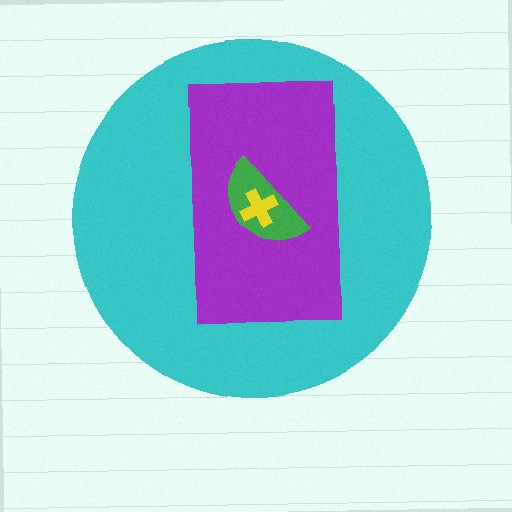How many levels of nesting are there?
4.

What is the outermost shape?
The cyan circle.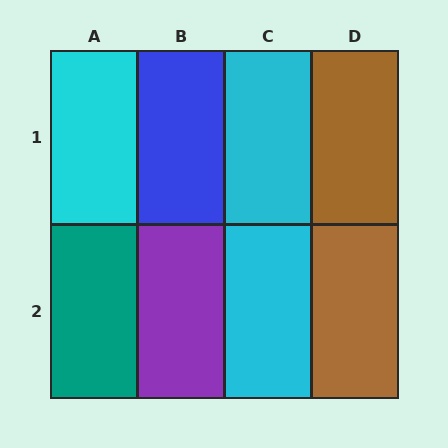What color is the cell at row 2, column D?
Brown.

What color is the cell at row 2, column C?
Cyan.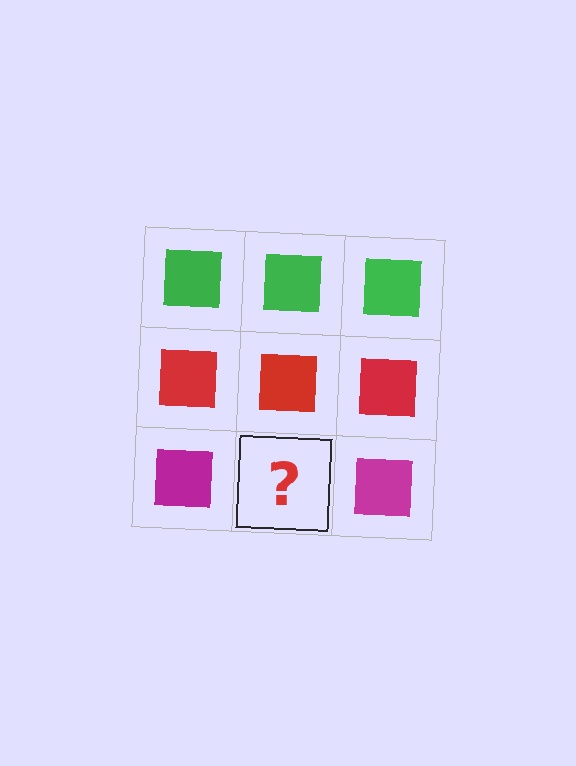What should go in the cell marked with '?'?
The missing cell should contain a magenta square.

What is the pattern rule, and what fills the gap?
The rule is that each row has a consistent color. The gap should be filled with a magenta square.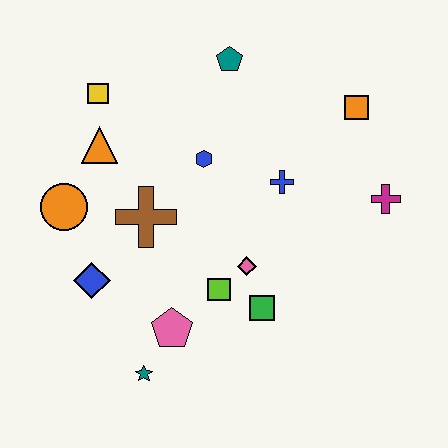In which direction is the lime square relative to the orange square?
The lime square is below the orange square.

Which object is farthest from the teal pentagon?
The teal star is farthest from the teal pentagon.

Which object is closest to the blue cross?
The blue hexagon is closest to the blue cross.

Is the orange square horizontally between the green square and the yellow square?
No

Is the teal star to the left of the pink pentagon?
Yes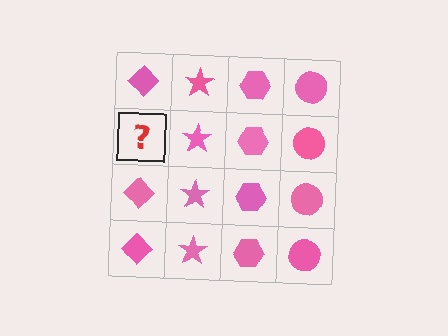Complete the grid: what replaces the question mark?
The question mark should be replaced with a pink diamond.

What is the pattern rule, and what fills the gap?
The rule is that each column has a consistent shape. The gap should be filled with a pink diamond.